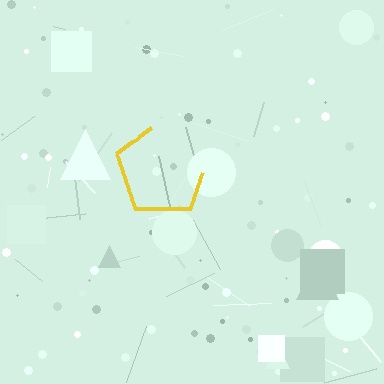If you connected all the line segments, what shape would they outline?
They would outline a pentagon.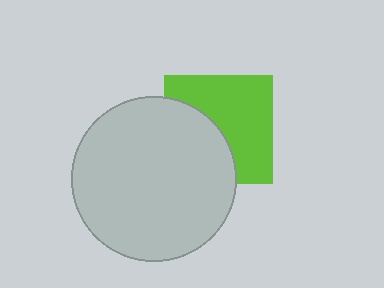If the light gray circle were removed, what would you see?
You would see the complete lime square.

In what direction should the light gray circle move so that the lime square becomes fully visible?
The light gray circle should move toward the lower-left. That is the shortest direction to clear the overlap and leave the lime square fully visible.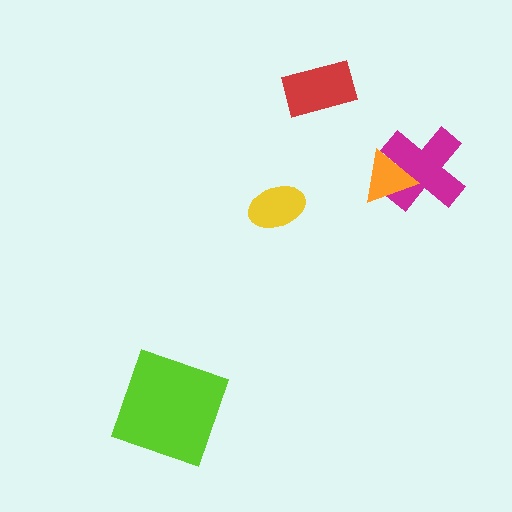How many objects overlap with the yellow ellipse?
0 objects overlap with the yellow ellipse.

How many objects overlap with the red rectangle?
0 objects overlap with the red rectangle.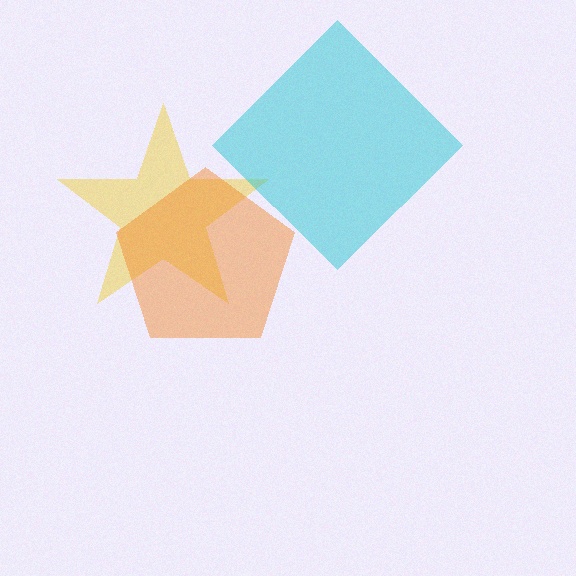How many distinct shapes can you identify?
There are 3 distinct shapes: a yellow star, a cyan diamond, an orange pentagon.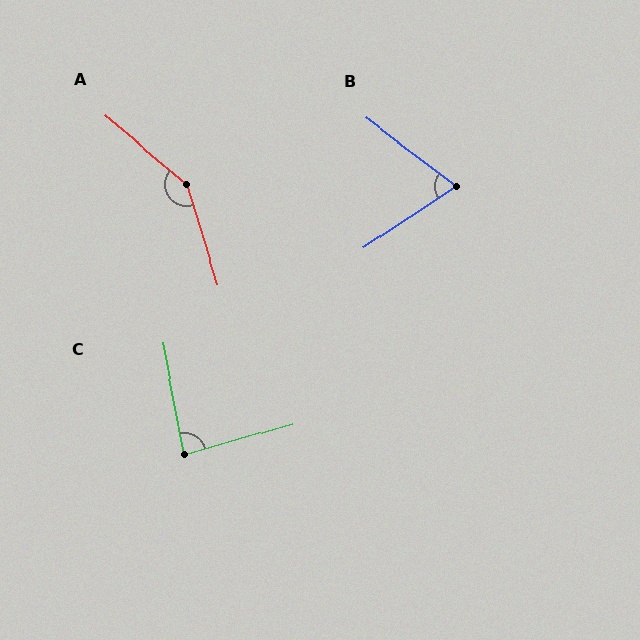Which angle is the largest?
A, at approximately 147 degrees.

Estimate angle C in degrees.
Approximately 85 degrees.